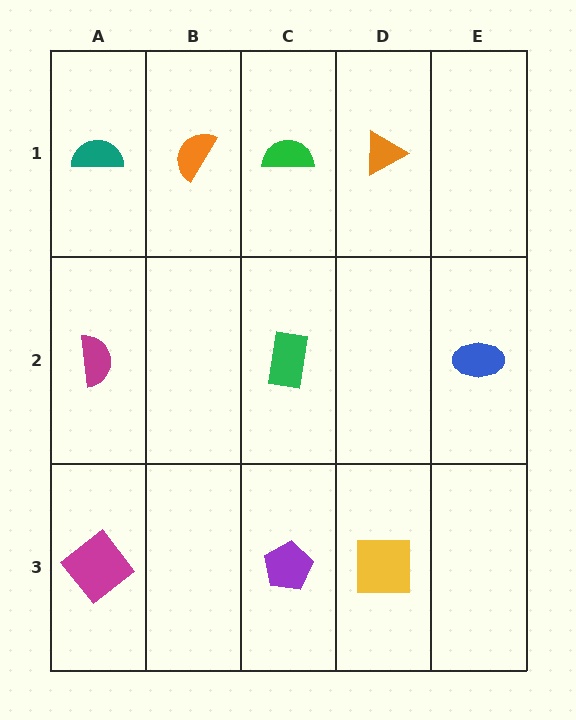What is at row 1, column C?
A green semicircle.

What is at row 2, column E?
A blue ellipse.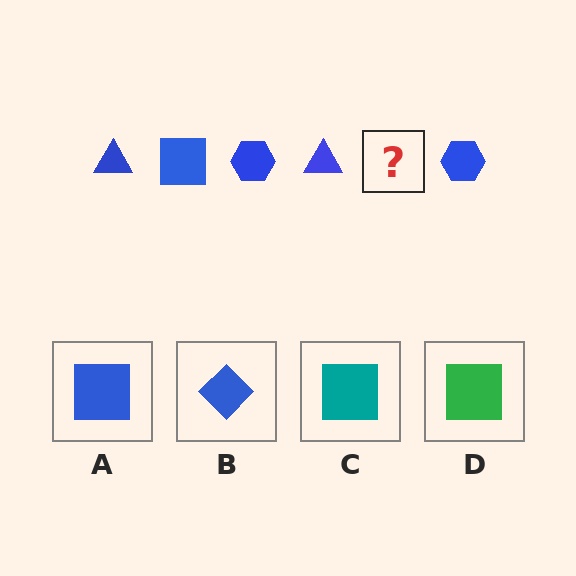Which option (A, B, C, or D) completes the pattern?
A.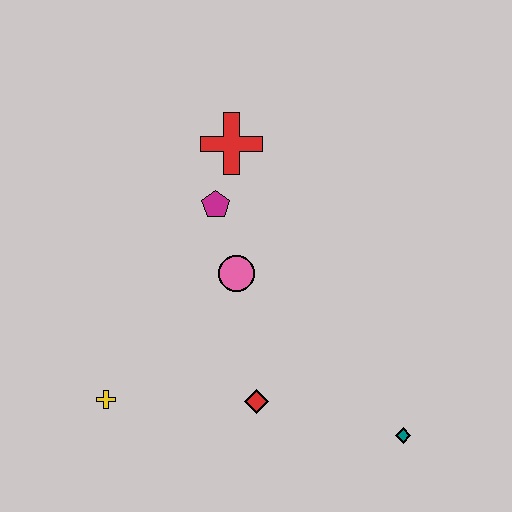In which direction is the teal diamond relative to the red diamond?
The teal diamond is to the right of the red diamond.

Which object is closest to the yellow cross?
The red diamond is closest to the yellow cross.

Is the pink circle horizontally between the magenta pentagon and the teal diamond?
Yes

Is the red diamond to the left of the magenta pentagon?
No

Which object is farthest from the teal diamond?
The red cross is farthest from the teal diamond.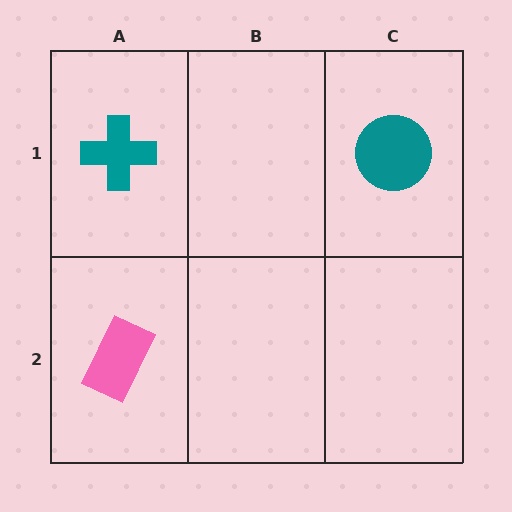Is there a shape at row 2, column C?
No, that cell is empty.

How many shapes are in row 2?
1 shape.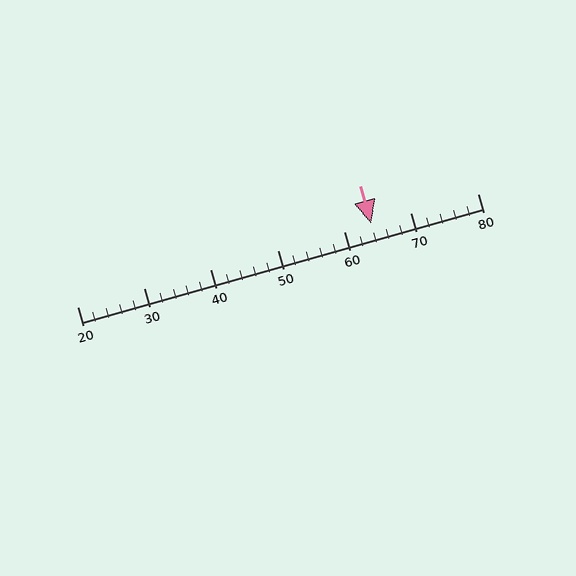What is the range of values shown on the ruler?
The ruler shows values from 20 to 80.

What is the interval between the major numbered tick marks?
The major tick marks are spaced 10 units apart.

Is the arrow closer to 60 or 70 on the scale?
The arrow is closer to 60.